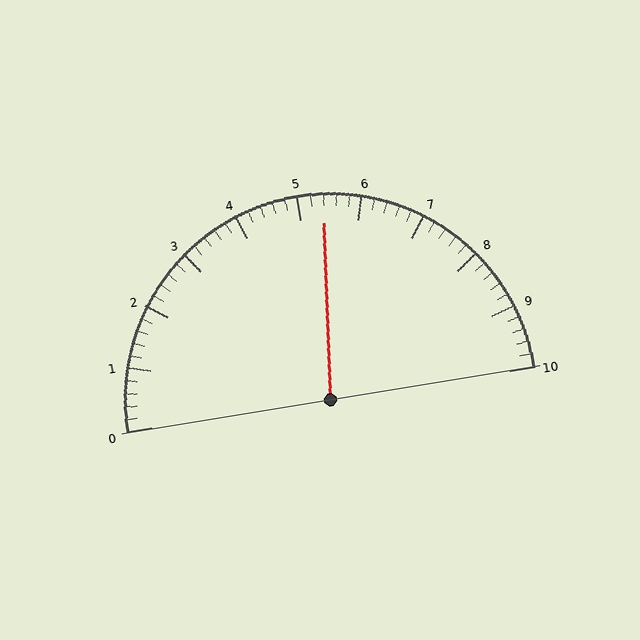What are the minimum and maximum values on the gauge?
The gauge ranges from 0 to 10.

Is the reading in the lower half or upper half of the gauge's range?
The reading is in the upper half of the range (0 to 10).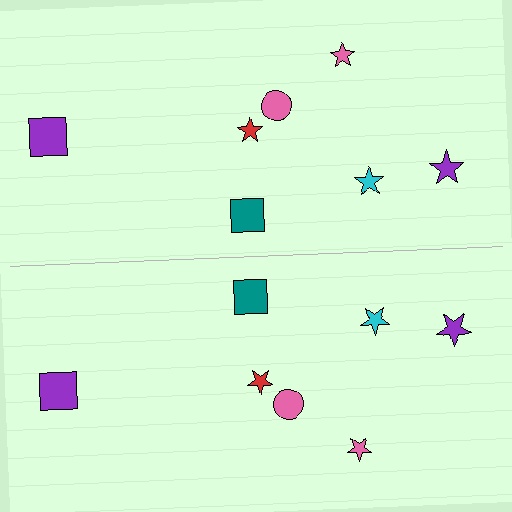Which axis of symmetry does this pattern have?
The pattern has a horizontal axis of symmetry running through the center of the image.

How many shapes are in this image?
There are 14 shapes in this image.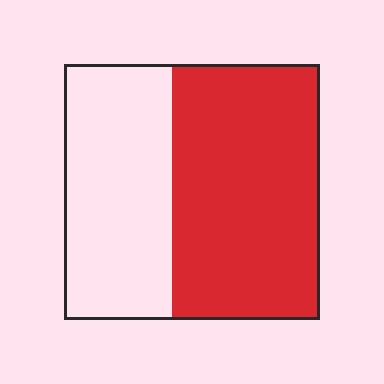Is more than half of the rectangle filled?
Yes.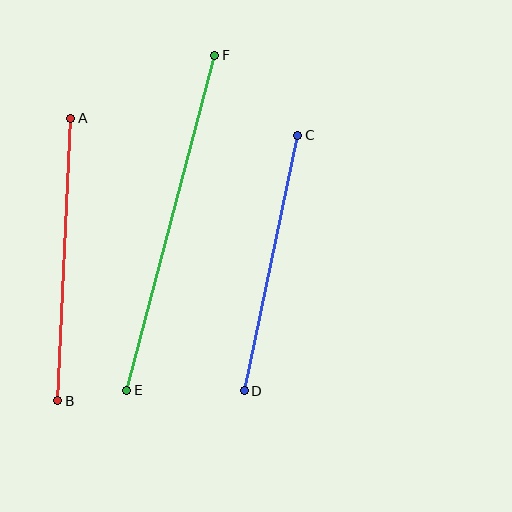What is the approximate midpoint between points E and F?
The midpoint is at approximately (171, 223) pixels.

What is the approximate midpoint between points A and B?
The midpoint is at approximately (64, 259) pixels.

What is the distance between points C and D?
The distance is approximately 261 pixels.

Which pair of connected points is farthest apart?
Points E and F are farthest apart.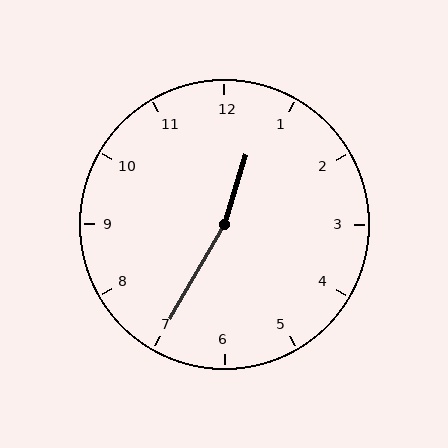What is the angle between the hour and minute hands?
Approximately 168 degrees.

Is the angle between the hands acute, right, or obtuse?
It is obtuse.